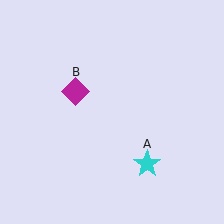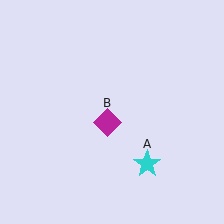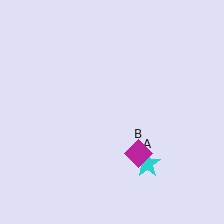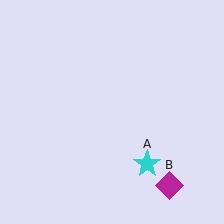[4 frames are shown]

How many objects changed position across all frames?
1 object changed position: magenta diamond (object B).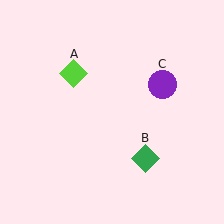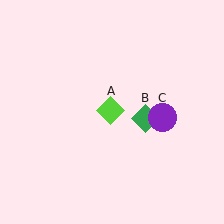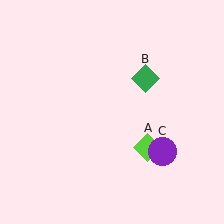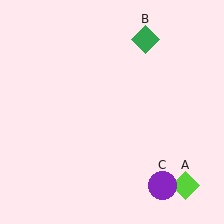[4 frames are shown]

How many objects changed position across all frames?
3 objects changed position: lime diamond (object A), green diamond (object B), purple circle (object C).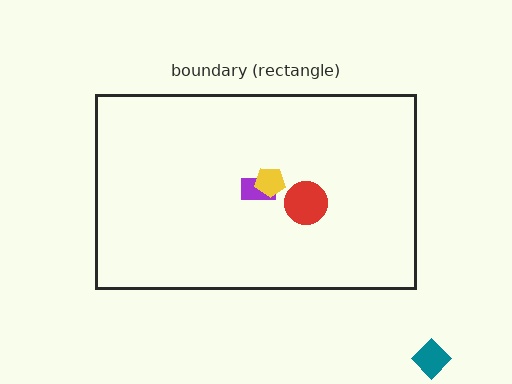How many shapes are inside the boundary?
3 inside, 1 outside.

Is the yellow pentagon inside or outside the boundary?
Inside.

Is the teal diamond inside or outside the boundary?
Outside.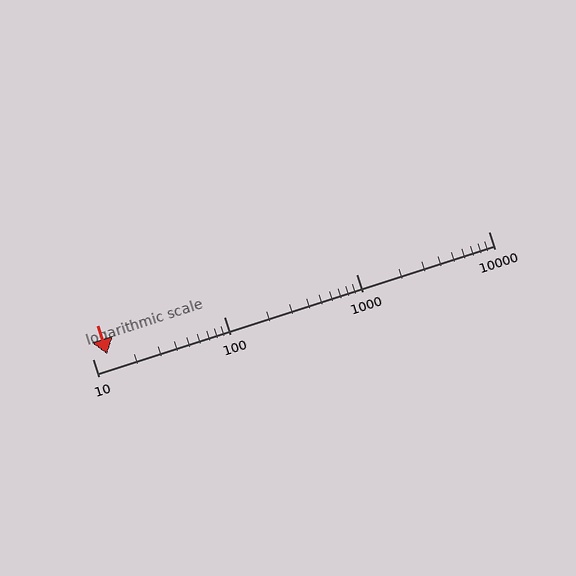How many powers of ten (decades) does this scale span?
The scale spans 3 decades, from 10 to 10000.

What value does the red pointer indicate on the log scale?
The pointer indicates approximately 13.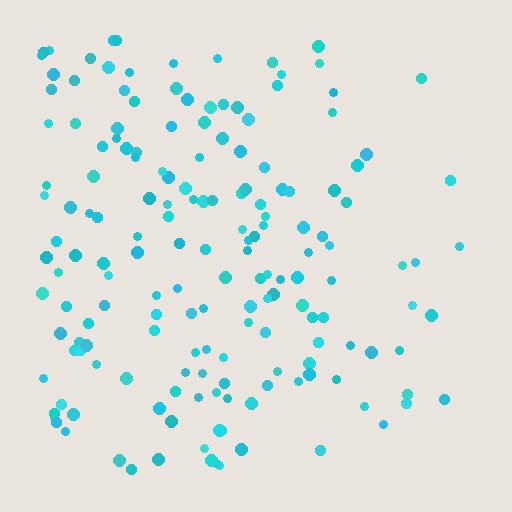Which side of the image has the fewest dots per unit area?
The right.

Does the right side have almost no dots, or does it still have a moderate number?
Still a moderate number, just noticeably fewer than the left.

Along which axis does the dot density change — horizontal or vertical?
Horizontal.